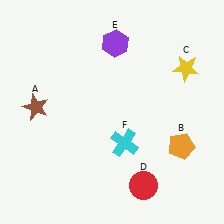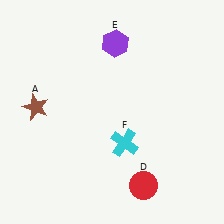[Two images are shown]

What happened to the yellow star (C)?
The yellow star (C) was removed in Image 2. It was in the top-right area of Image 1.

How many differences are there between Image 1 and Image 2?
There are 2 differences between the two images.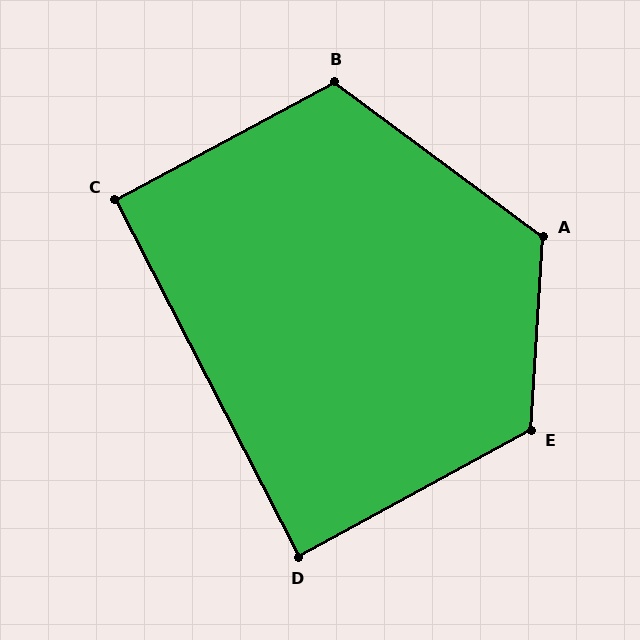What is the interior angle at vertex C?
Approximately 91 degrees (approximately right).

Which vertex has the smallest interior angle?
D, at approximately 89 degrees.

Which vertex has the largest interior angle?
A, at approximately 123 degrees.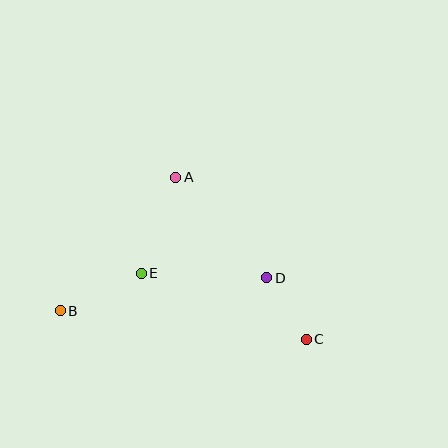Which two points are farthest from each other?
Points B and C are farthest from each other.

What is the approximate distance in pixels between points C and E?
The distance between C and E is approximately 177 pixels.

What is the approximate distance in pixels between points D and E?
The distance between D and E is approximately 126 pixels.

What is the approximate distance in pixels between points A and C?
The distance between A and C is approximately 208 pixels.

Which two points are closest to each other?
Points C and D are closest to each other.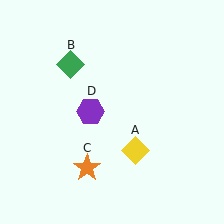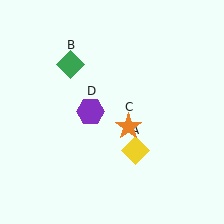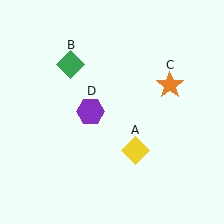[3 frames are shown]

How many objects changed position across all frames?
1 object changed position: orange star (object C).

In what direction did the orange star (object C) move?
The orange star (object C) moved up and to the right.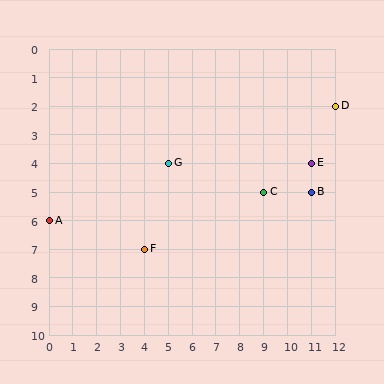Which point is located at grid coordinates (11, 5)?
Point B is at (11, 5).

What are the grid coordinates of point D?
Point D is at grid coordinates (12, 2).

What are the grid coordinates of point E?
Point E is at grid coordinates (11, 4).